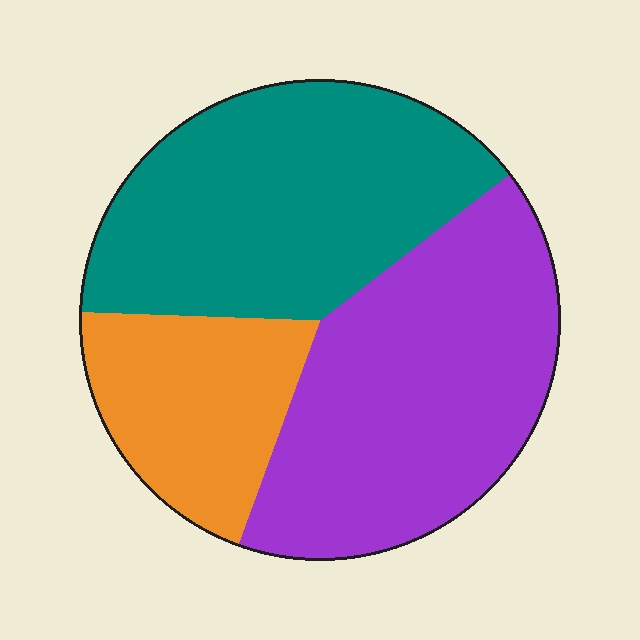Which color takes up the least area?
Orange, at roughly 20%.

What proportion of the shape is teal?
Teal takes up about two fifths (2/5) of the shape.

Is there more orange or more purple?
Purple.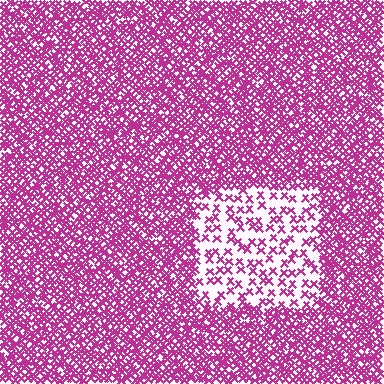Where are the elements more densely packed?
The elements are more densely packed outside the rectangle boundary.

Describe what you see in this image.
The image contains small magenta elements arranged at two different densities. A rectangle-shaped region is visible where the elements are less densely packed than the surrounding area.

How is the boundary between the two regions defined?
The boundary is defined by a change in element density (approximately 2.9x ratio). All elements are the same color, size, and shape.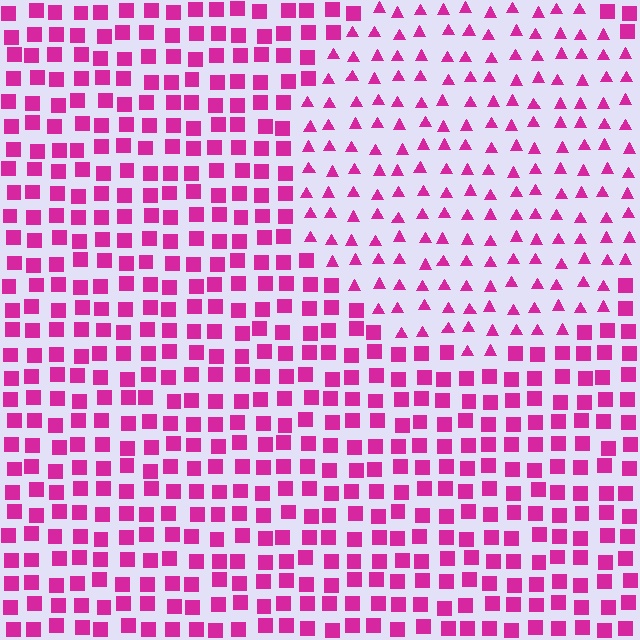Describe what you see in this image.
The image is filled with small magenta elements arranged in a uniform grid. A circle-shaped region contains triangles, while the surrounding area contains squares. The boundary is defined purely by the change in element shape.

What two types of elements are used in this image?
The image uses triangles inside the circle region and squares outside it.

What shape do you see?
I see a circle.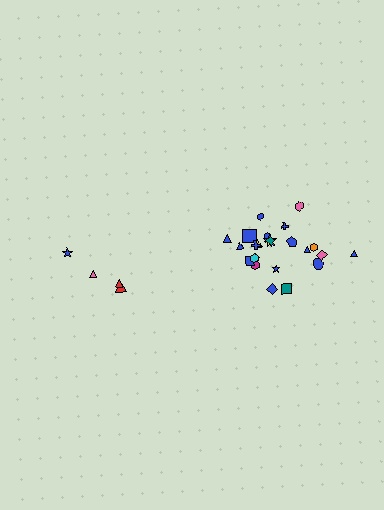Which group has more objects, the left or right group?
The right group.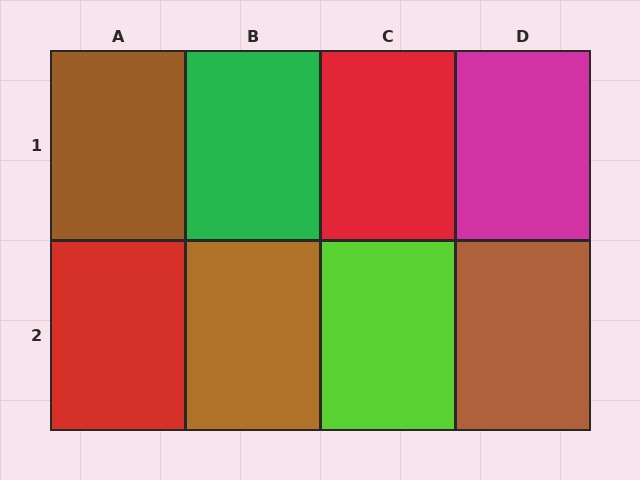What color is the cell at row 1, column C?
Red.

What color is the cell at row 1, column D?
Magenta.